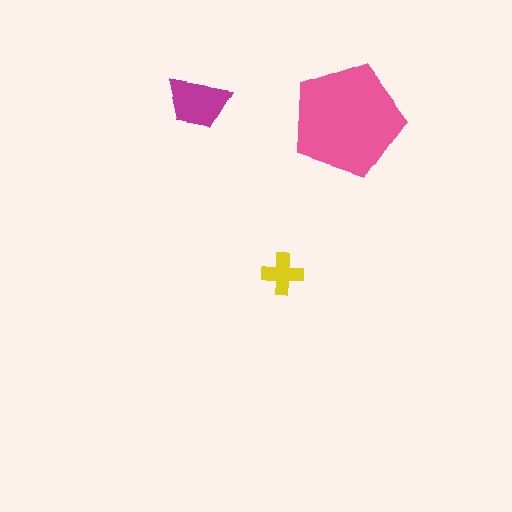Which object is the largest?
The pink pentagon.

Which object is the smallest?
The yellow cross.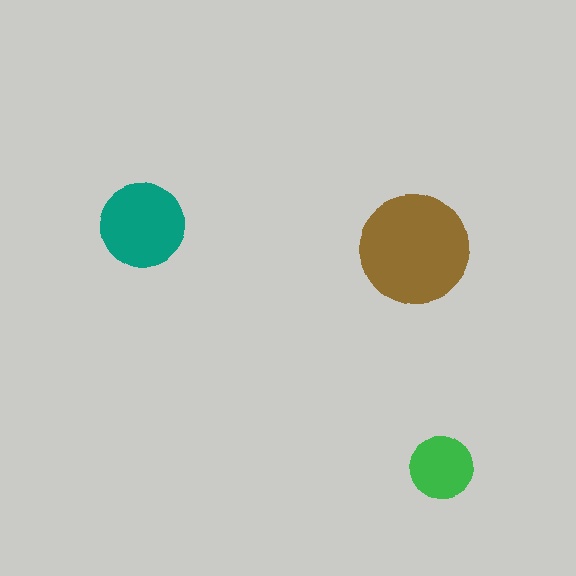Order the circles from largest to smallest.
the brown one, the teal one, the green one.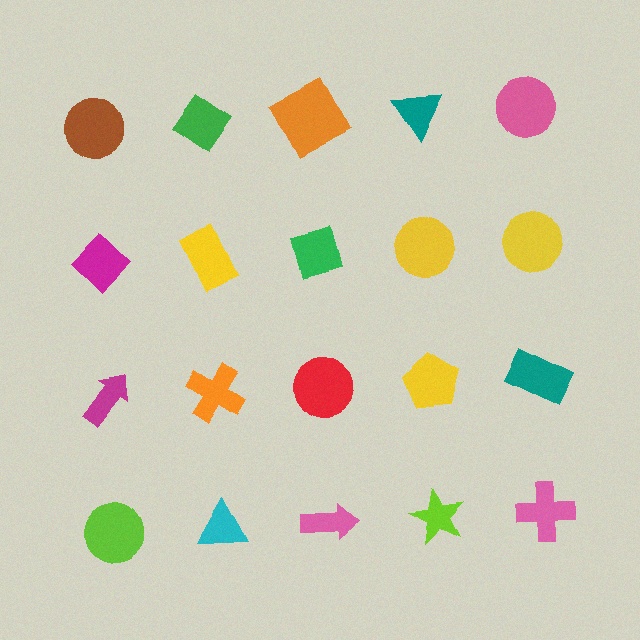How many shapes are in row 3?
5 shapes.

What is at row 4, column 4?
A lime star.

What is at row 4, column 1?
A lime circle.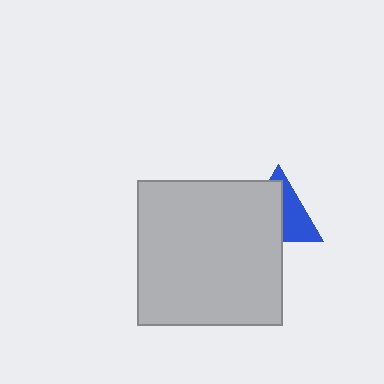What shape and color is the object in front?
The object in front is a light gray square.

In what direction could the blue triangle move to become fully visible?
The blue triangle could move toward the upper-right. That would shift it out from behind the light gray square entirely.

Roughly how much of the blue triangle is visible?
A small part of it is visible (roughly 43%).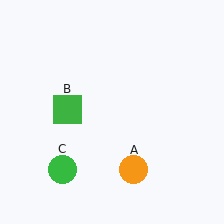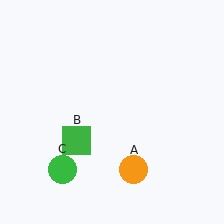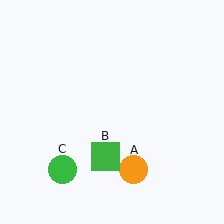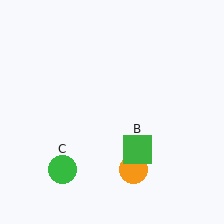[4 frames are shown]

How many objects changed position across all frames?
1 object changed position: green square (object B).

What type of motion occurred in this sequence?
The green square (object B) rotated counterclockwise around the center of the scene.